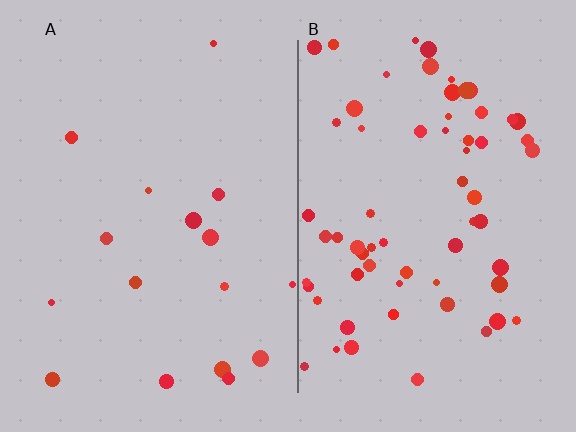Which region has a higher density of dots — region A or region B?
B (the right).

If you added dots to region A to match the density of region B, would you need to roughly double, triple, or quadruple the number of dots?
Approximately quadruple.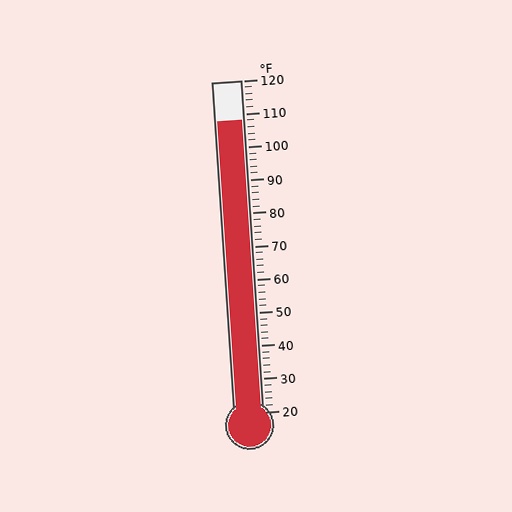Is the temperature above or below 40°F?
The temperature is above 40°F.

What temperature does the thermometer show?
The thermometer shows approximately 108°F.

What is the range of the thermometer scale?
The thermometer scale ranges from 20°F to 120°F.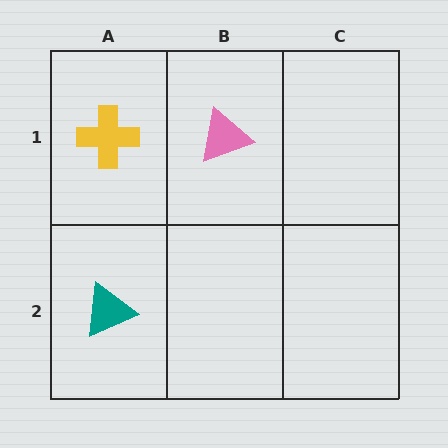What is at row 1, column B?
A pink triangle.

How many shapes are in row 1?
2 shapes.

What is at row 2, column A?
A teal triangle.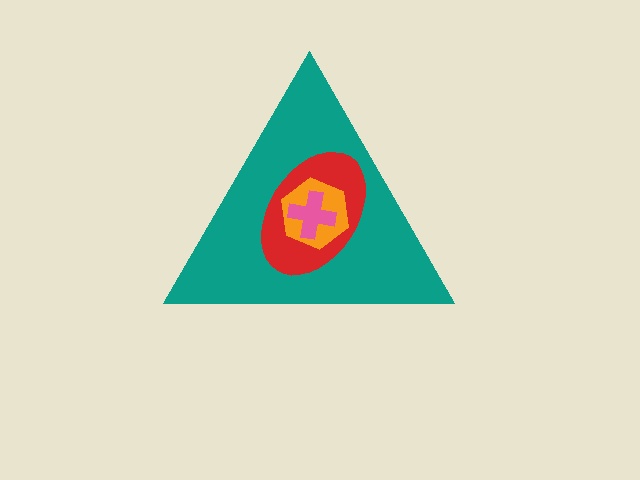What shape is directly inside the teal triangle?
The red ellipse.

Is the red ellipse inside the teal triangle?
Yes.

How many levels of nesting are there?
4.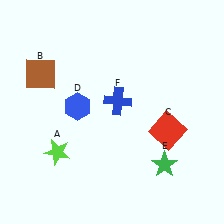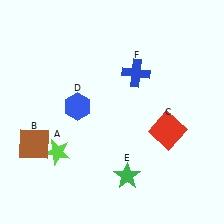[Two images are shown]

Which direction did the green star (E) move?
The green star (E) moved left.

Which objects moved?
The objects that moved are: the brown square (B), the green star (E), the blue cross (F).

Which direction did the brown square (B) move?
The brown square (B) moved down.